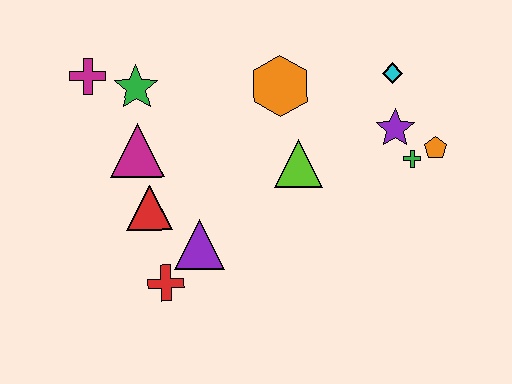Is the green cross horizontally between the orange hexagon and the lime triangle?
No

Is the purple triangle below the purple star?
Yes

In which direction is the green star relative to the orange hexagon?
The green star is to the left of the orange hexagon.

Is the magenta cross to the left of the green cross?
Yes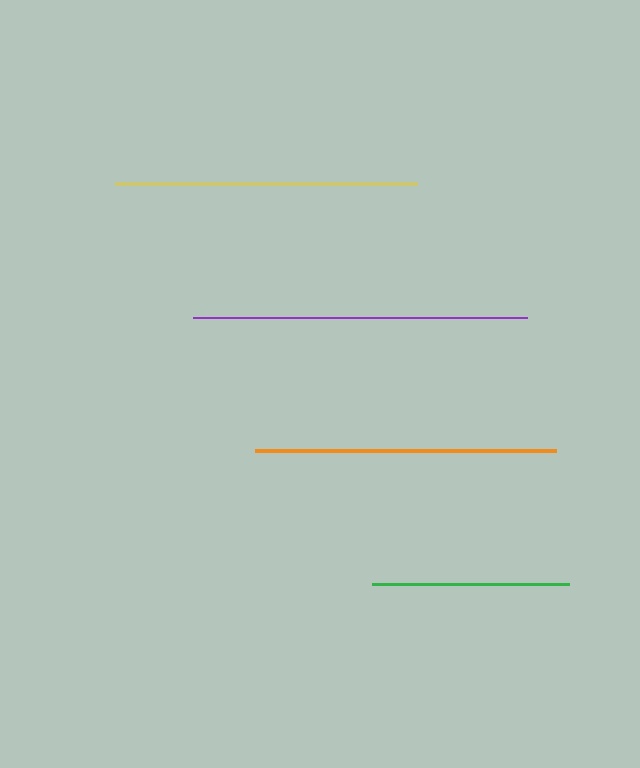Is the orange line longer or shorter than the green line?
The orange line is longer than the green line.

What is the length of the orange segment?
The orange segment is approximately 300 pixels long.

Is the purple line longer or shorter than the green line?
The purple line is longer than the green line.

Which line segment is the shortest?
The green line is the shortest at approximately 197 pixels.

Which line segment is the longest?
The purple line is the longest at approximately 334 pixels.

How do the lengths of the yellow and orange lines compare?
The yellow and orange lines are approximately the same length.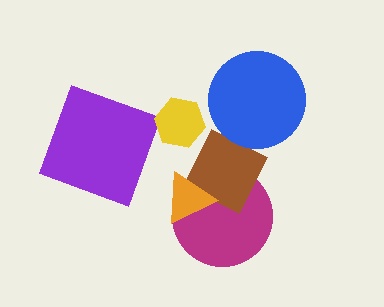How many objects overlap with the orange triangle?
2 objects overlap with the orange triangle.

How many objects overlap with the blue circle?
1 object overlaps with the blue circle.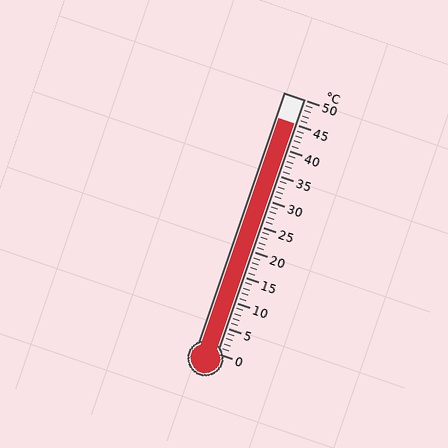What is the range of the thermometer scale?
The thermometer scale ranges from 0°C to 50°C.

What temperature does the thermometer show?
The thermometer shows approximately 45°C.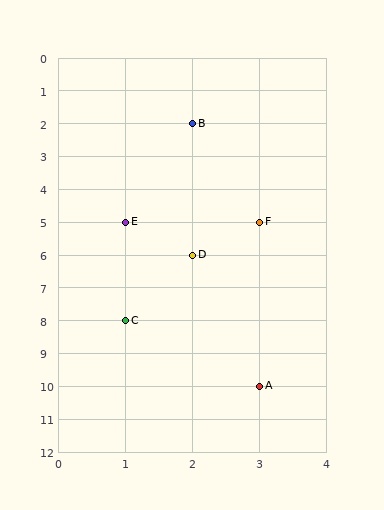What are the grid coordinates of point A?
Point A is at grid coordinates (3, 10).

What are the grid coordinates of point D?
Point D is at grid coordinates (2, 6).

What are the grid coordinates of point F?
Point F is at grid coordinates (3, 5).